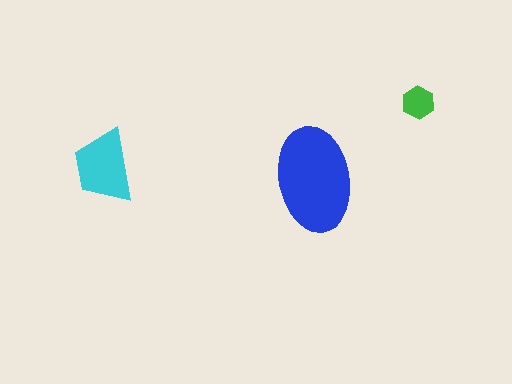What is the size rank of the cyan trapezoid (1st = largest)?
2nd.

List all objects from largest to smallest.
The blue ellipse, the cyan trapezoid, the green hexagon.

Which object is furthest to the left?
The cyan trapezoid is leftmost.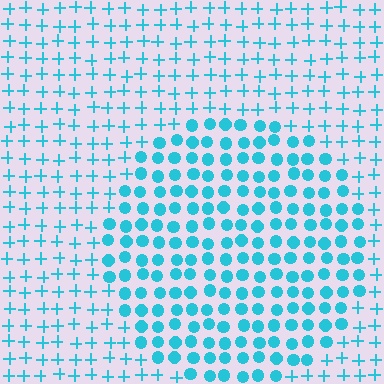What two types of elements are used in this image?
The image uses circles inside the circle region and plus signs outside it.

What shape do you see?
I see a circle.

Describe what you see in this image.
The image is filled with small cyan elements arranged in a uniform grid. A circle-shaped region contains circles, while the surrounding area contains plus signs. The boundary is defined purely by the change in element shape.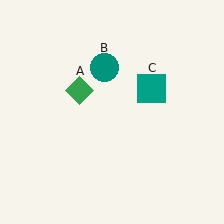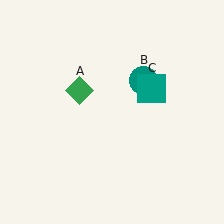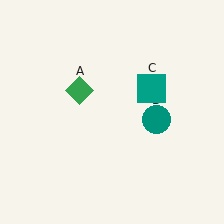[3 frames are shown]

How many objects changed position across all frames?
1 object changed position: teal circle (object B).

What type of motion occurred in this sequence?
The teal circle (object B) rotated clockwise around the center of the scene.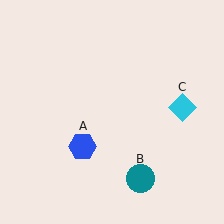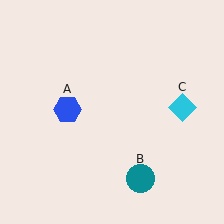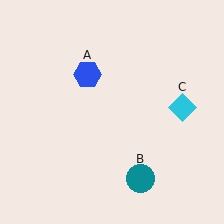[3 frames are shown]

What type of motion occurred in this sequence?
The blue hexagon (object A) rotated clockwise around the center of the scene.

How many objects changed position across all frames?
1 object changed position: blue hexagon (object A).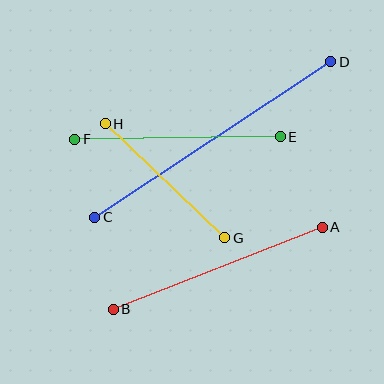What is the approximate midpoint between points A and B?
The midpoint is at approximately (218, 268) pixels.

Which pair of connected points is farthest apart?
Points C and D are farthest apart.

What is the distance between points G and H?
The distance is approximately 165 pixels.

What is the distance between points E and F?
The distance is approximately 206 pixels.